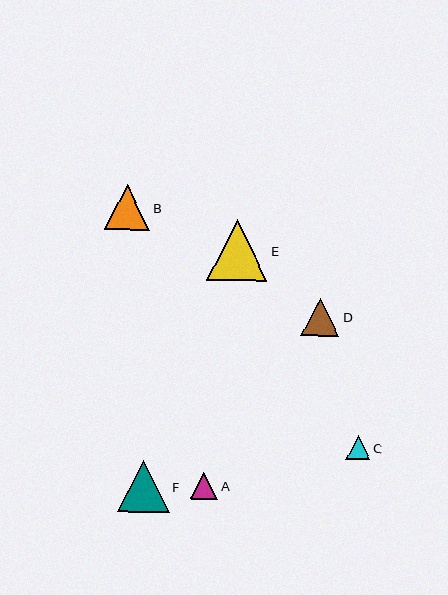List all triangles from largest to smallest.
From largest to smallest: E, F, B, D, A, C.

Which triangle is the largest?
Triangle E is the largest with a size of approximately 60 pixels.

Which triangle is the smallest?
Triangle C is the smallest with a size of approximately 24 pixels.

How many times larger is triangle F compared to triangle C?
Triangle F is approximately 2.2 times the size of triangle C.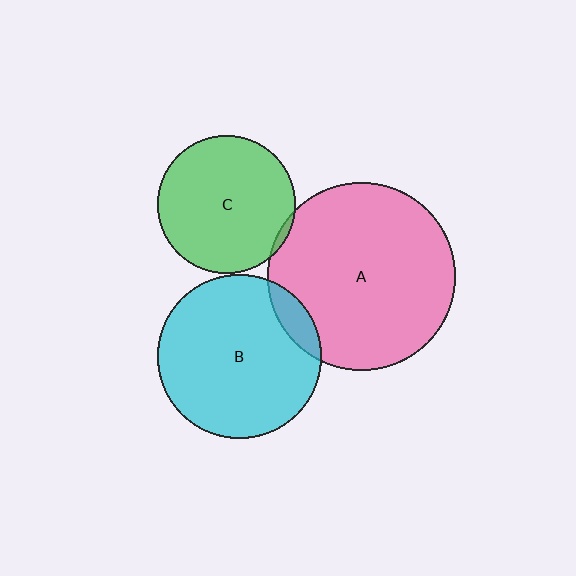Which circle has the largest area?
Circle A (pink).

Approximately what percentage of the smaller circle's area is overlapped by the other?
Approximately 5%.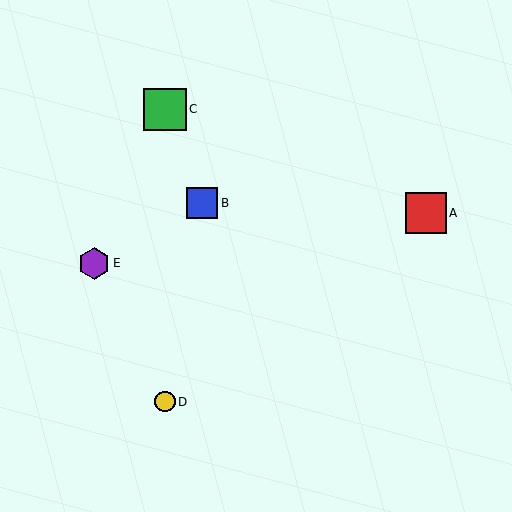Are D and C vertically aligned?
Yes, both are at x≈165.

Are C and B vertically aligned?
No, C is at x≈165 and B is at x≈202.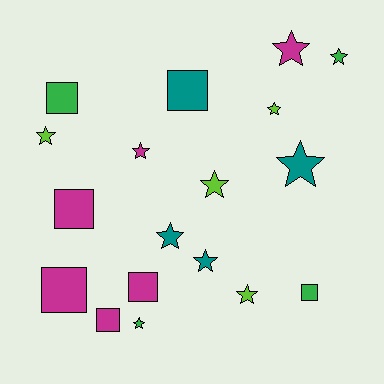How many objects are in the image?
There are 18 objects.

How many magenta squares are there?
There are 4 magenta squares.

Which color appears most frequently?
Magenta, with 6 objects.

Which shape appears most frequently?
Star, with 11 objects.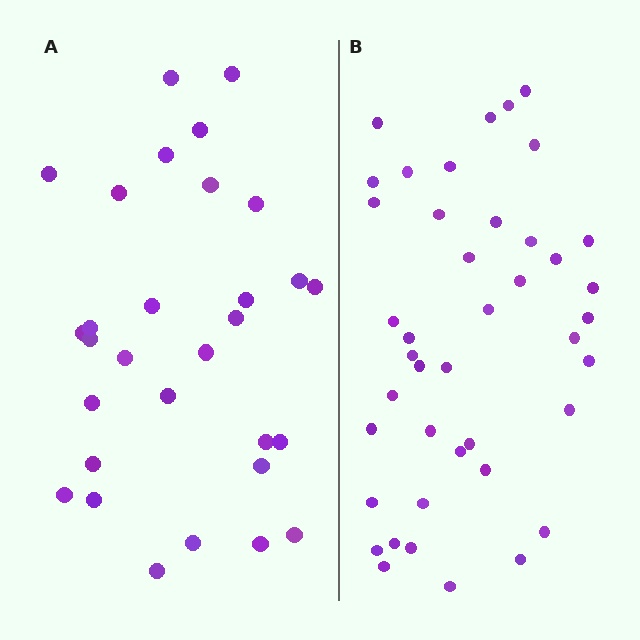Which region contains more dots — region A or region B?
Region B (the right region) has more dots.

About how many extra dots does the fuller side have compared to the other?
Region B has roughly 12 or so more dots than region A.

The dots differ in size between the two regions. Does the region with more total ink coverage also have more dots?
No. Region A has more total ink coverage because its dots are larger, but region B actually contains more individual dots. Total area can be misleading — the number of items is what matters here.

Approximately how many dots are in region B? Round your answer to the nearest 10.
About 40 dots. (The exact count is 42, which rounds to 40.)